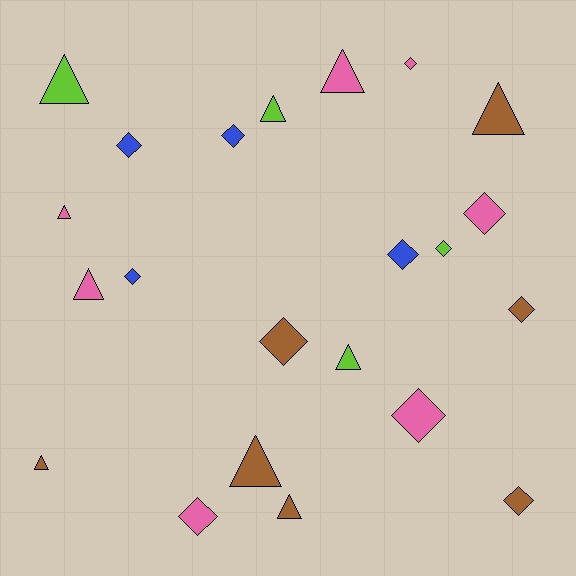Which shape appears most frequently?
Diamond, with 12 objects.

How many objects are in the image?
There are 22 objects.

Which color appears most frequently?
Pink, with 7 objects.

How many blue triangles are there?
There are no blue triangles.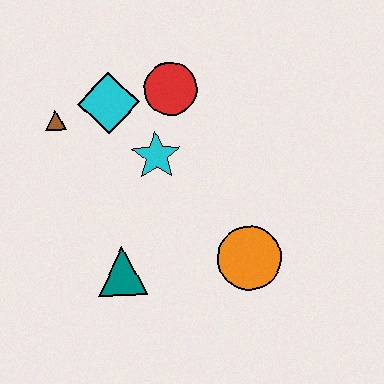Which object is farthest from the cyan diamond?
The orange circle is farthest from the cyan diamond.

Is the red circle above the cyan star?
Yes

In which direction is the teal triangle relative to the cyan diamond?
The teal triangle is below the cyan diamond.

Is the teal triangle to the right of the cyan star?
No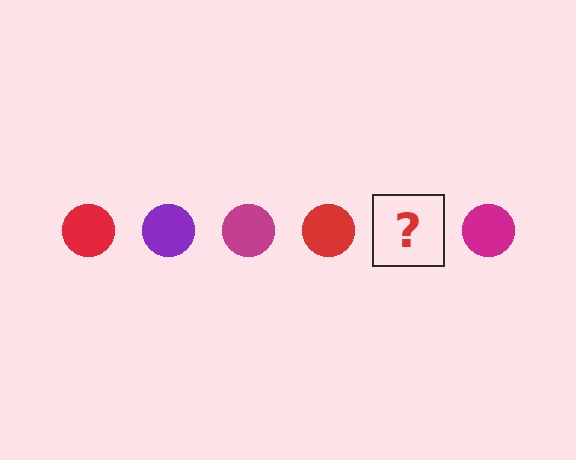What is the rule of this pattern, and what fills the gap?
The rule is that the pattern cycles through red, purple, magenta circles. The gap should be filled with a purple circle.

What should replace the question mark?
The question mark should be replaced with a purple circle.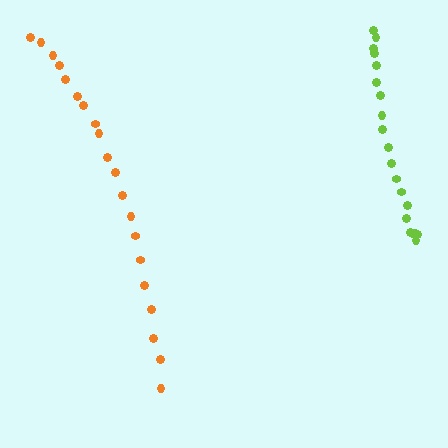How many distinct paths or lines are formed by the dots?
There are 2 distinct paths.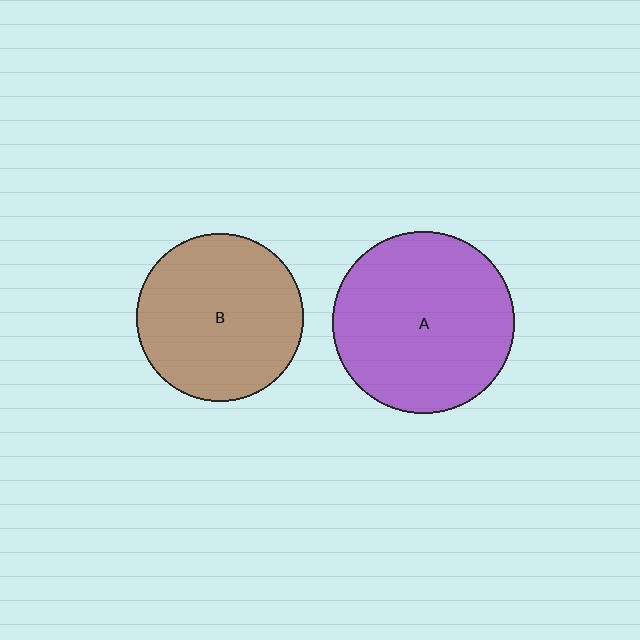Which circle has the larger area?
Circle A (purple).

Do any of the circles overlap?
No, none of the circles overlap.